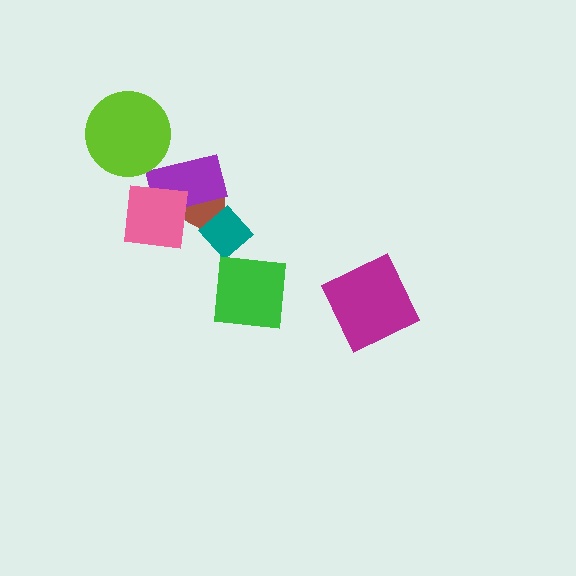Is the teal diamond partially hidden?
Yes, it is partially covered by another shape.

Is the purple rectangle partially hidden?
Yes, it is partially covered by another shape.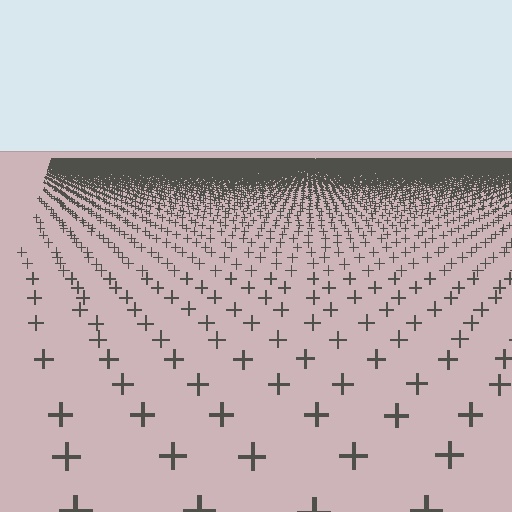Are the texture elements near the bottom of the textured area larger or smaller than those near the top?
Larger. Near the bottom, elements are closer to the viewer and appear at a bigger on-screen size.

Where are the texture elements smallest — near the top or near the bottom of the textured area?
Near the top.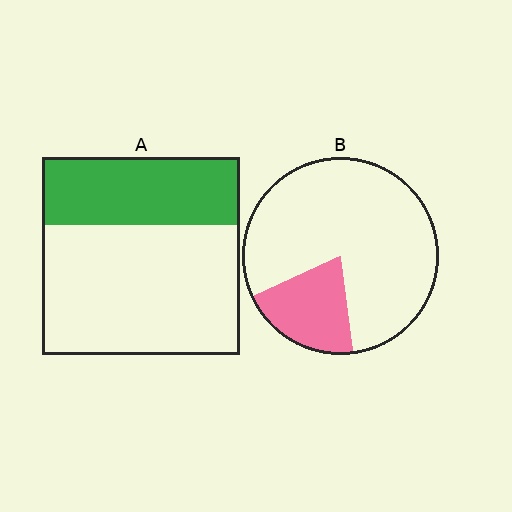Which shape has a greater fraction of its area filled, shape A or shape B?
Shape A.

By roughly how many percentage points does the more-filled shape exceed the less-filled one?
By roughly 15 percentage points (A over B).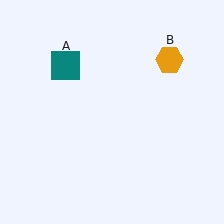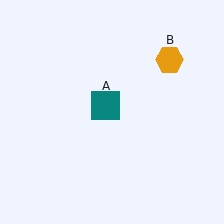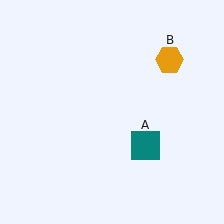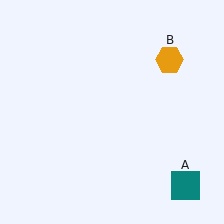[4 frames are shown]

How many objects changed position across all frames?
1 object changed position: teal square (object A).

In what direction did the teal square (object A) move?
The teal square (object A) moved down and to the right.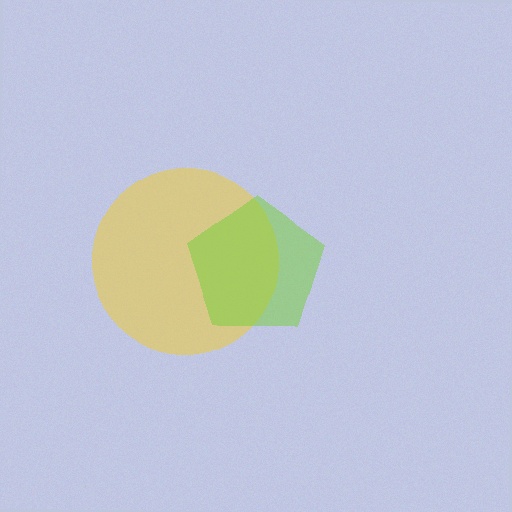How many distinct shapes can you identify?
There are 2 distinct shapes: a yellow circle, a lime pentagon.